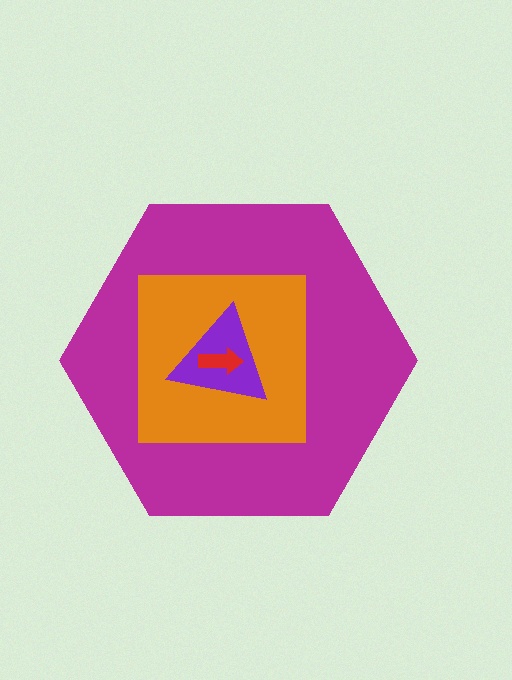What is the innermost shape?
The red arrow.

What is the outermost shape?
The magenta hexagon.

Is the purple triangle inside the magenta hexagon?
Yes.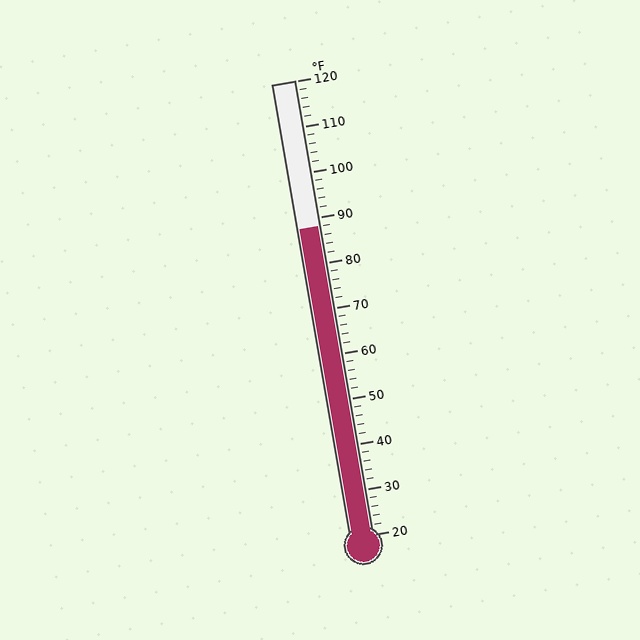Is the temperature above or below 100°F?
The temperature is below 100°F.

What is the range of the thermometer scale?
The thermometer scale ranges from 20°F to 120°F.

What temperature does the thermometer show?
The thermometer shows approximately 88°F.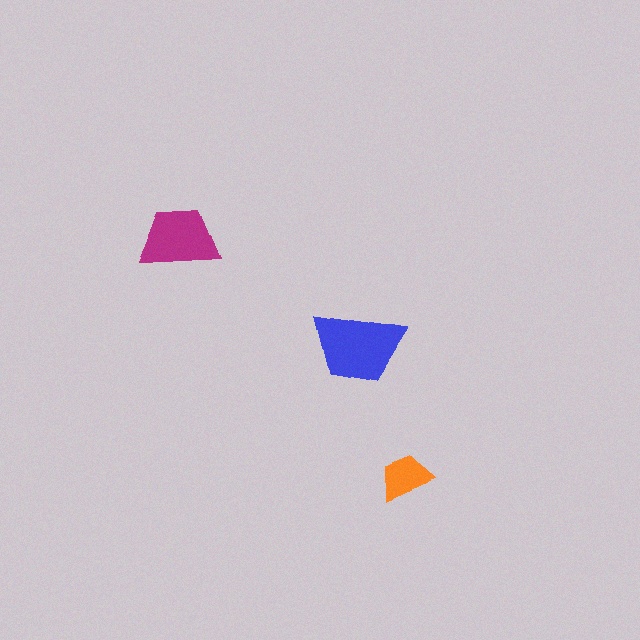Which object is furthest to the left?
The magenta trapezoid is leftmost.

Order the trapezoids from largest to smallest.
the blue one, the magenta one, the orange one.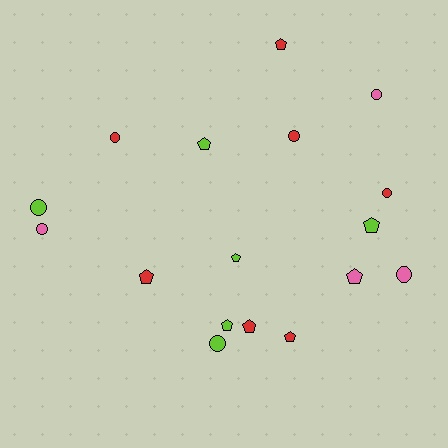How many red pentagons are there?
There are 4 red pentagons.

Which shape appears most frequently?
Pentagon, with 9 objects.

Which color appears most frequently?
Red, with 7 objects.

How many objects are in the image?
There are 17 objects.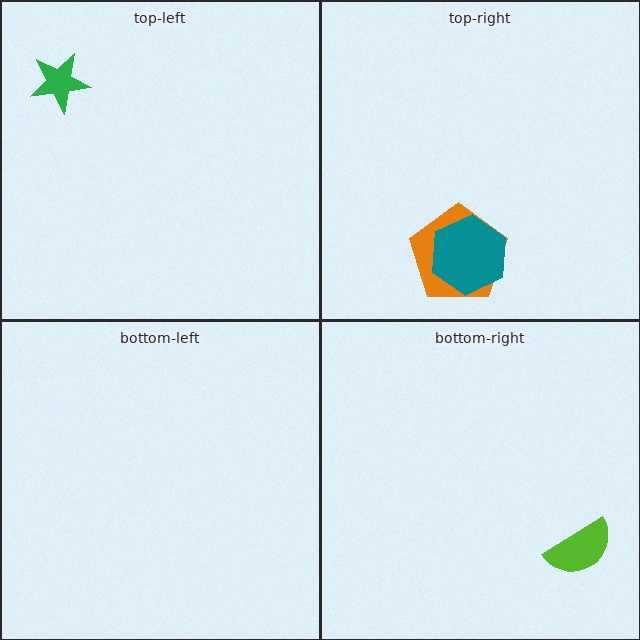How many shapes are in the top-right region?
2.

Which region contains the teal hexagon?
The top-right region.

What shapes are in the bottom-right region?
The lime semicircle.